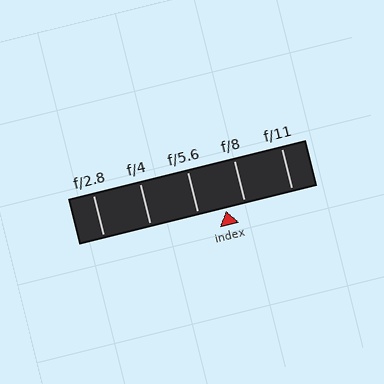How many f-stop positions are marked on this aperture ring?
There are 5 f-stop positions marked.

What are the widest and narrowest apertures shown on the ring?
The widest aperture shown is f/2.8 and the narrowest is f/11.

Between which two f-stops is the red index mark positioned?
The index mark is between f/5.6 and f/8.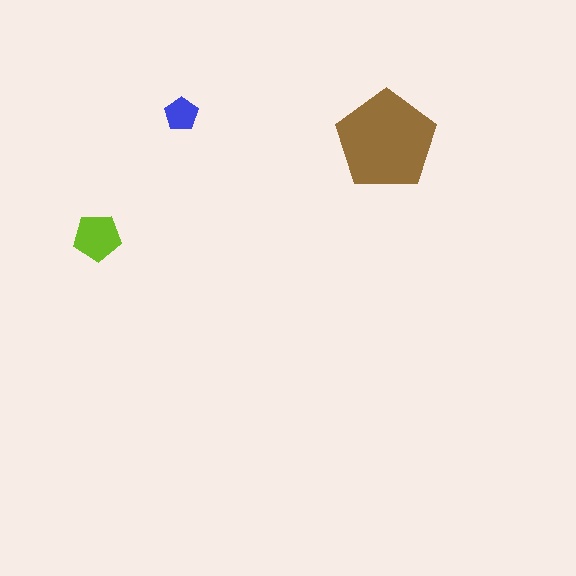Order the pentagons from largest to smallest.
the brown one, the lime one, the blue one.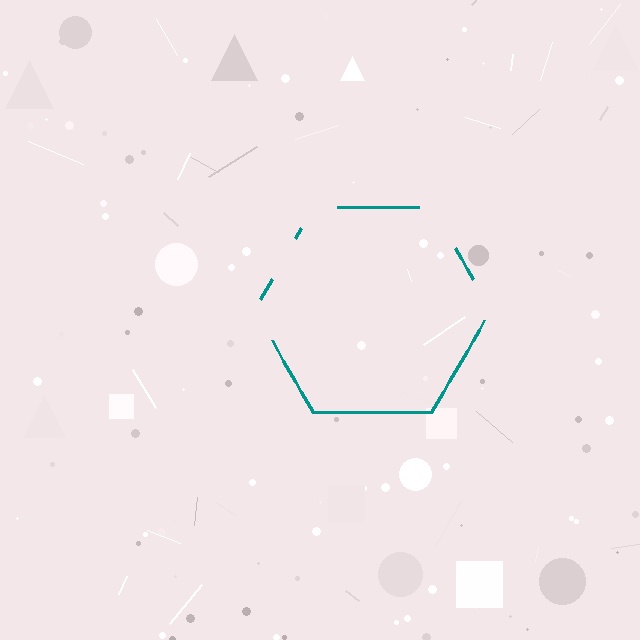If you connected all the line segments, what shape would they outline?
They would outline a hexagon.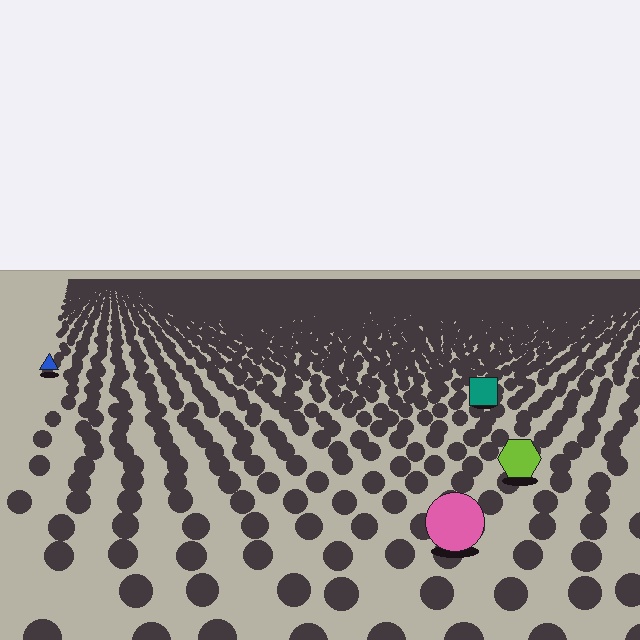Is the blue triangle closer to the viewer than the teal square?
No. The teal square is closer — you can tell from the texture gradient: the ground texture is coarser near it.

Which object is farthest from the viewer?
The blue triangle is farthest from the viewer. It appears smaller and the ground texture around it is denser.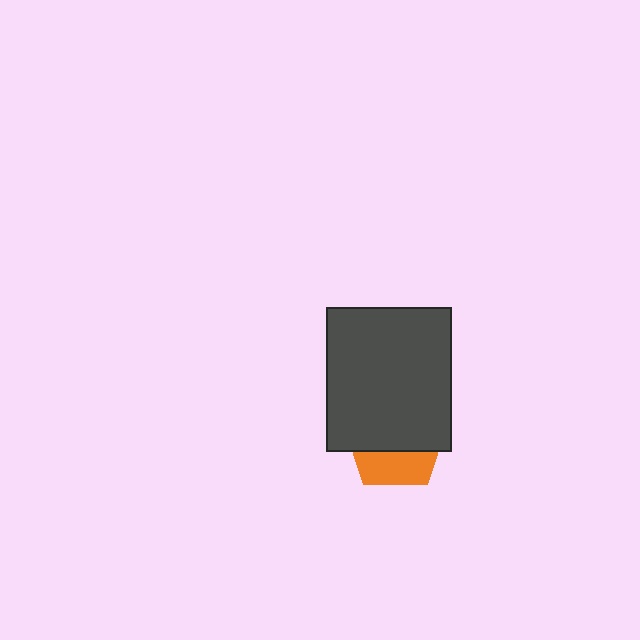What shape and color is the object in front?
The object in front is a dark gray rectangle.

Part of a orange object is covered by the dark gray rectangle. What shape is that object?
It is a pentagon.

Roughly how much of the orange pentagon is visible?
A small part of it is visible (roughly 35%).